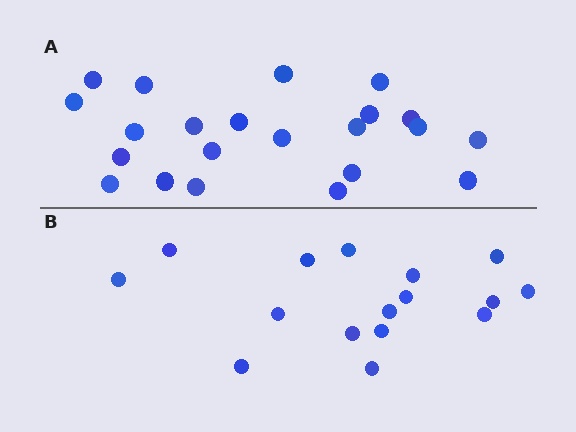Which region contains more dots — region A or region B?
Region A (the top region) has more dots.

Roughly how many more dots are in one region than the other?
Region A has about 6 more dots than region B.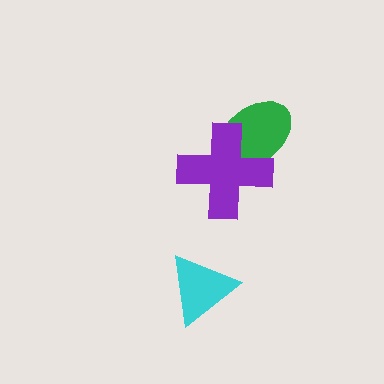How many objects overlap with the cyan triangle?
0 objects overlap with the cyan triangle.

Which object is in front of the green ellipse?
The purple cross is in front of the green ellipse.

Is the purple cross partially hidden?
No, no other shape covers it.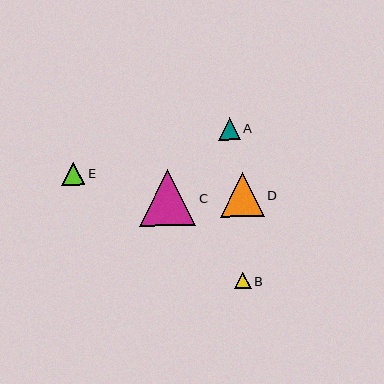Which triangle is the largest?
Triangle C is the largest with a size of approximately 56 pixels.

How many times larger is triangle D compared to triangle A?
Triangle D is approximately 2.0 times the size of triangle A.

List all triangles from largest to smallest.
From largest to smallest: C, D, E, A, B.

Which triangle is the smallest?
Triangle B is the smallest with a size of approximately 17 pixels.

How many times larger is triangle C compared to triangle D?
Triangle C is approximately 1.3 times the size of triangle D.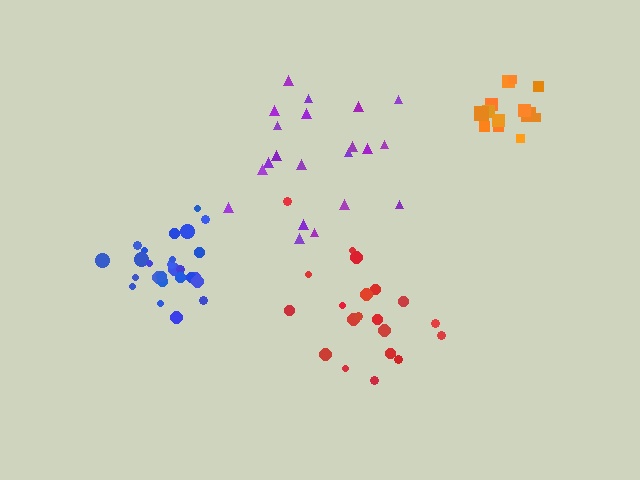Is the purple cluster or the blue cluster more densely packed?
Blue.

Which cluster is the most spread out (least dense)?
Red.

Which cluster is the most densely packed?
Blue.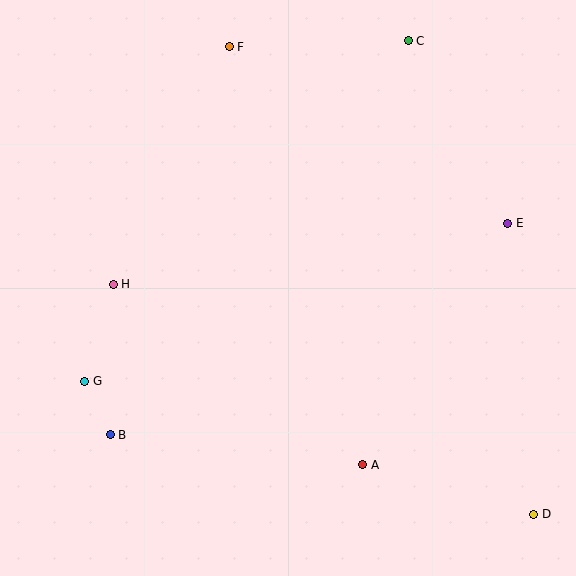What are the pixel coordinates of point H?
Point H is at (113, 284).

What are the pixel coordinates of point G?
Point G is at (85, 381).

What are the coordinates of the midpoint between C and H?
The midpoint between C and H is at (261, 162).